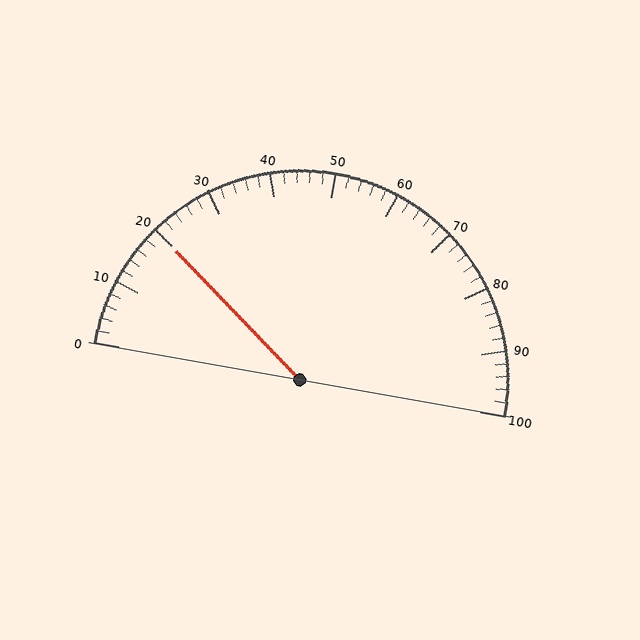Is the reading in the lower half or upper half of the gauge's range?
The reading is in the lower half of the range (0 to 100).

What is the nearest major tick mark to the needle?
The nearest major tick mark is 20.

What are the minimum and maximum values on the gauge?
The gauge ranges from 0 to 100.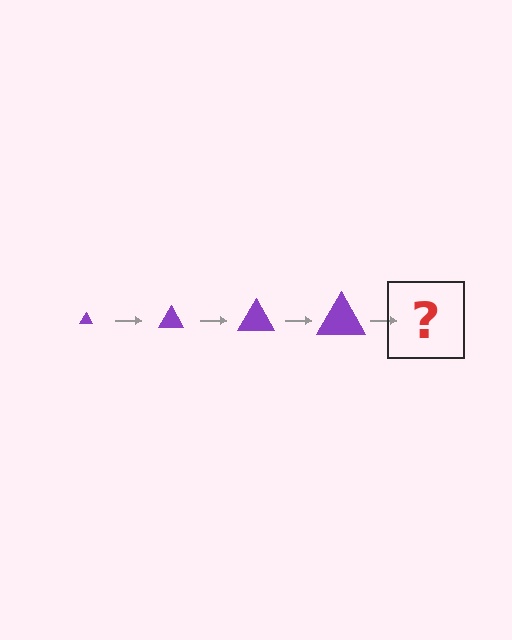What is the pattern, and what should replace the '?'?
The pattern is that the triangle gets progressively larger each step. The '?' should be a purple triangle, larger than the previous one.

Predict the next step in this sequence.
The next step is a purple triangle, larger than the previous one.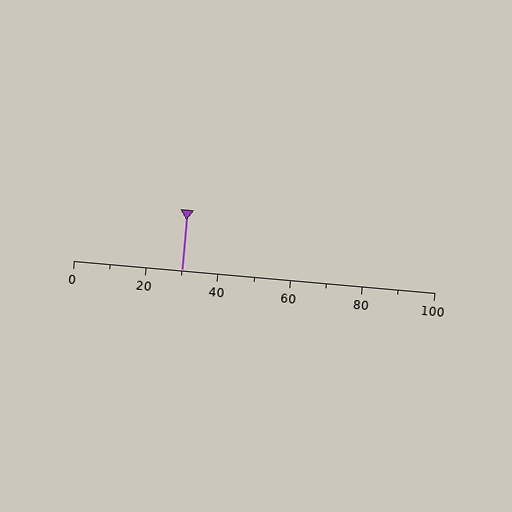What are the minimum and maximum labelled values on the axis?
The axis runs from 0 to 100.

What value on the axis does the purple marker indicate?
The marker indicates approximately 30.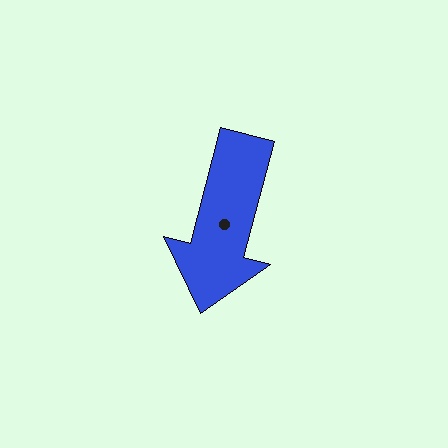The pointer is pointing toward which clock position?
Roughly 6 o'clock.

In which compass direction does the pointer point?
South.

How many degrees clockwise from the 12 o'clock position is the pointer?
Approximately 195 degrees.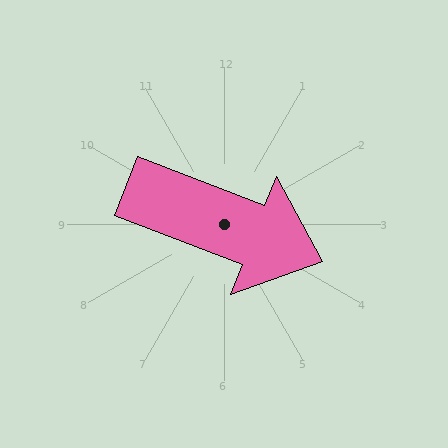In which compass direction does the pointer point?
East.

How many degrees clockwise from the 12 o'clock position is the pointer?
Approximately 111 degrees.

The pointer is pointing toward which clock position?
Roughly 4 o'clock.